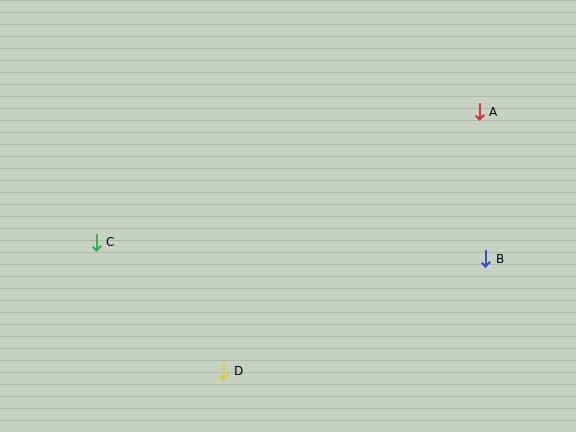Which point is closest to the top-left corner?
Point C is closest to the top-left corner.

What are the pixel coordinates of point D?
Point D is at (224, 371).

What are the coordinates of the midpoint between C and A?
The midpoint between C and A is at (288, 177).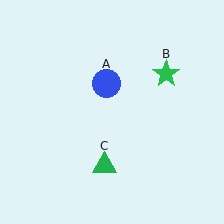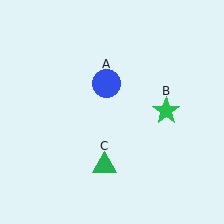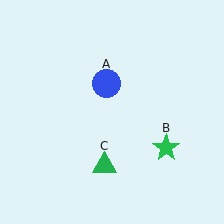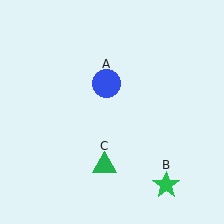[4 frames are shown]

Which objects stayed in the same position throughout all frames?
Blue circle (object A) and green triangle (object C) remained stationary.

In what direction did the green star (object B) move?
The green star (object B) moved down.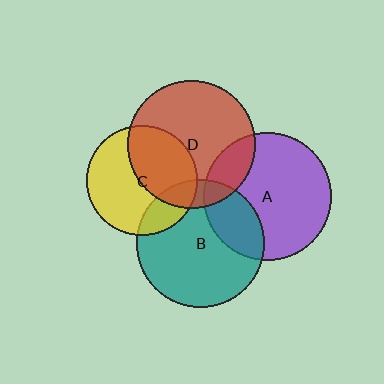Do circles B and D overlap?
Yes.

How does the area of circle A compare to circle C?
Approximately 1.3 times.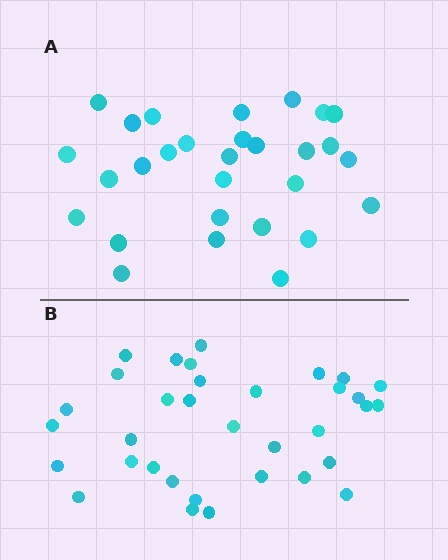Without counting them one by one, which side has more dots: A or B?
Region B (the bottom region) has more dots.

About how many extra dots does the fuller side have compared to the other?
Region B has about 5 more dots than region A.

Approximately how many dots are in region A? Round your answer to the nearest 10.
About 30 dots. (The exact count is 29, which rounds to 30.)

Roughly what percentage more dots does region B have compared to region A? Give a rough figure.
About 15% more.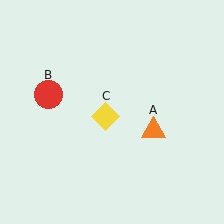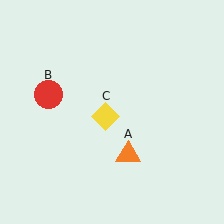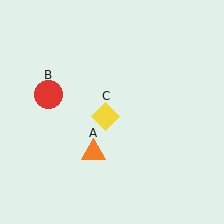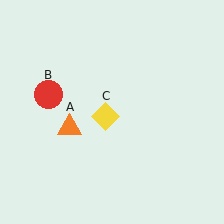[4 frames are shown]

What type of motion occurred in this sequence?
The orange triangle (object A) rotated clockwise around the center of the scene.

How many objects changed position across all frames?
1 object changed position: orange triangle (object A).